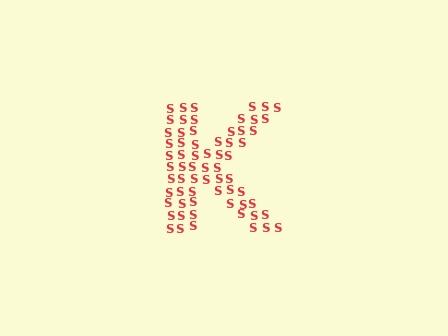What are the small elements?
The small elements are letter S's.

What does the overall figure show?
The overall figure shows the letter K.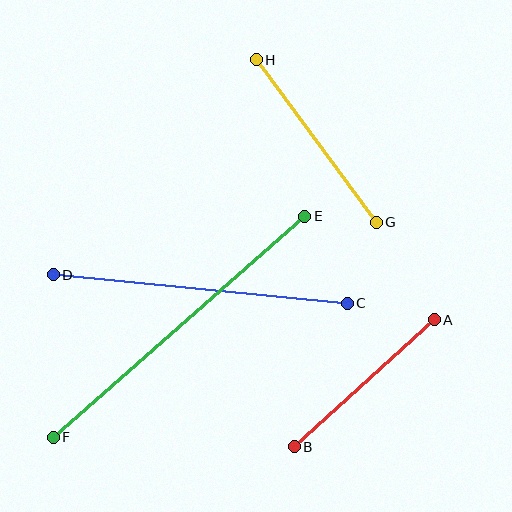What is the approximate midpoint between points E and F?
The midpoint is at approximately (179, 327) pixels.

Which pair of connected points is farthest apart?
Points E and F are farthest apart.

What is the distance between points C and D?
The distance is approximately 295 pixels.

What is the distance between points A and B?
The distance is approximately 189 pixels.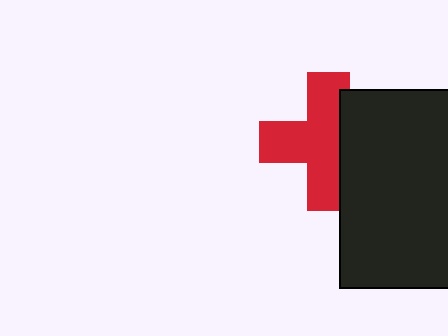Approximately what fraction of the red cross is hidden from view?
Roughly 33% of the red cross is hidden behind the black rectangle.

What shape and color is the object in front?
The object in front is a black rectangle.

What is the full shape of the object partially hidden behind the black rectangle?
The partially hidden object is a red cross.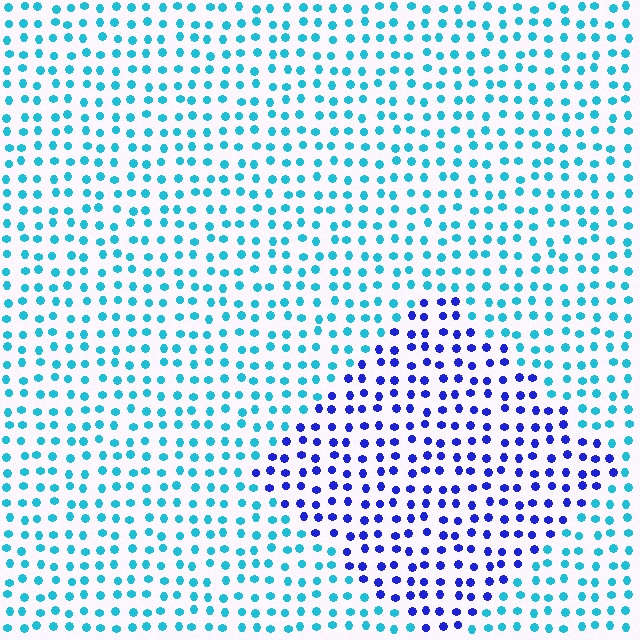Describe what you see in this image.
The image is filled with small cyan elements in a uniform arrangement. A diamond-shaped region is visible where the elements are tinted to a slightly different hue, forming a subtle color boundary.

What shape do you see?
I see a diamond.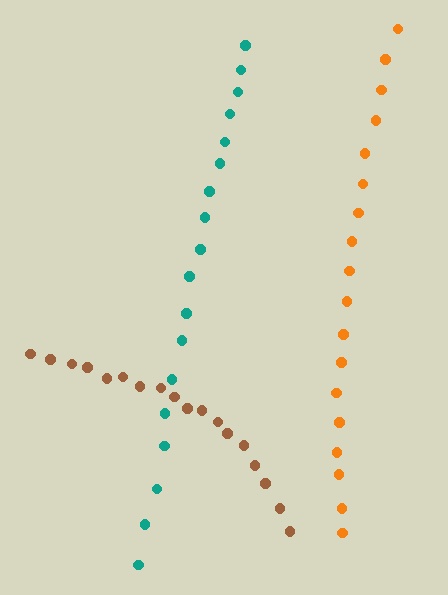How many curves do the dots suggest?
There are 3 distinct paths.